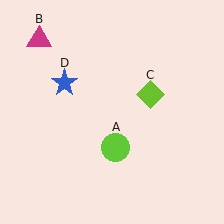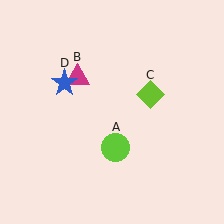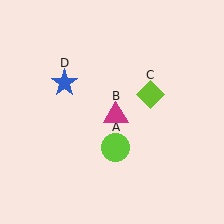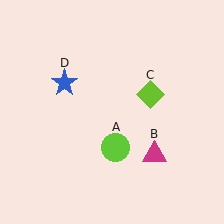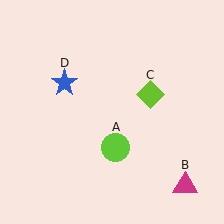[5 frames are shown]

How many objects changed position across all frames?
1 object changed position: magenta triangle (object B).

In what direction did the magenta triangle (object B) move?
The magenta triangle (object B) moved down and to the right.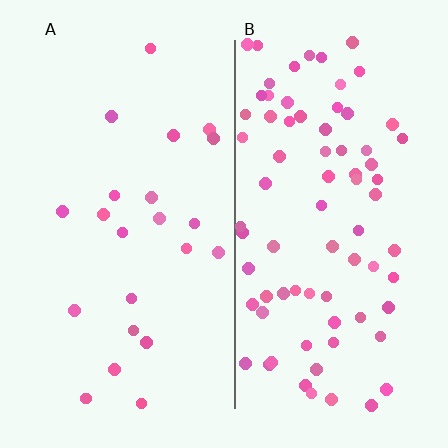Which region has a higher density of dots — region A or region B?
B (the right).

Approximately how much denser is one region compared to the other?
Approximately 3.4× — region B over region A.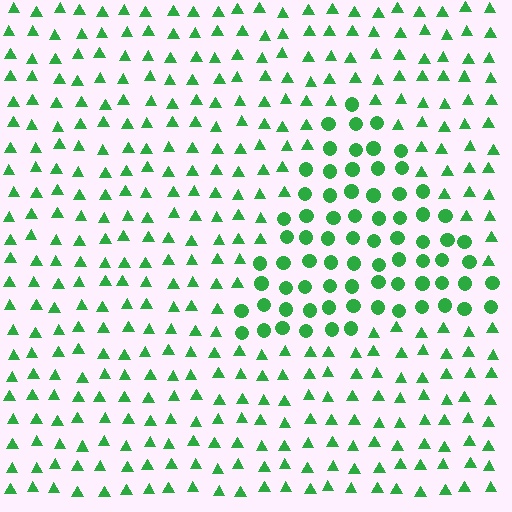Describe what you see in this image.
The image is filled with small green elements arranged in a uniform grid. A triangle-shaped region contains circles, while the surrounding area contains triangles. The boundary is defined purely by the change in element shape.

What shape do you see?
I see a triangle.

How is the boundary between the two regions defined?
The boundary is defined by a change in element shape: circles inside vs. triangles outside. All elements share the same color and spacing.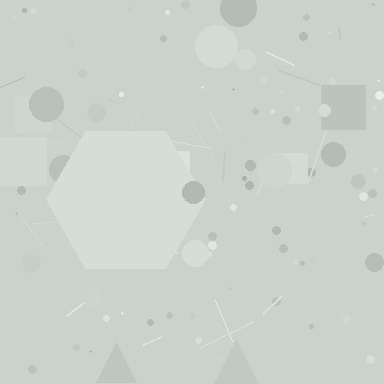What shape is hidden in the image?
A hexagon is hidden in the image.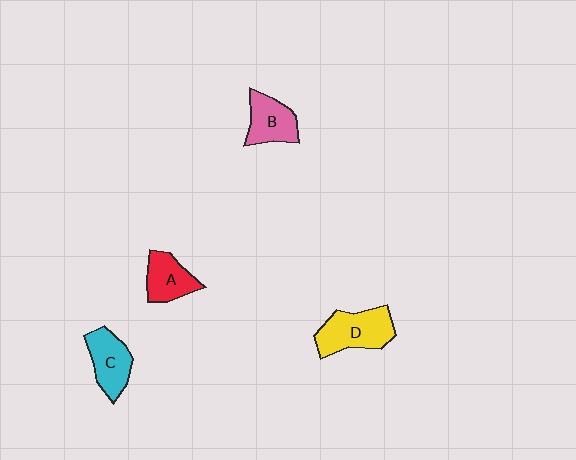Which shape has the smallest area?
Shape A (red).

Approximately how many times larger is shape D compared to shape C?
Approximately 1.3 times.